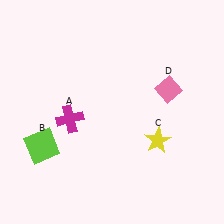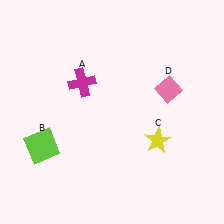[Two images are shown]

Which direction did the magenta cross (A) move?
The magenta cross (A) moved up.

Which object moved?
The magenta cross (A) moved up.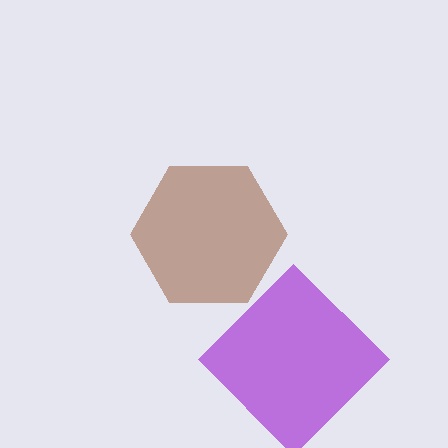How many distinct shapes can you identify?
There are 2 distinct shapes: a purple diamond, a brown hexagon.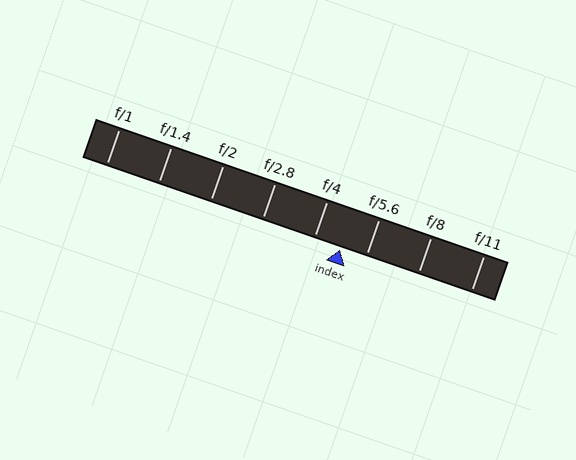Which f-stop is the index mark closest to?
The index mark is closest to f/5.6.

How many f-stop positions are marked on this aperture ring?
There are 8 f-stop positions marked.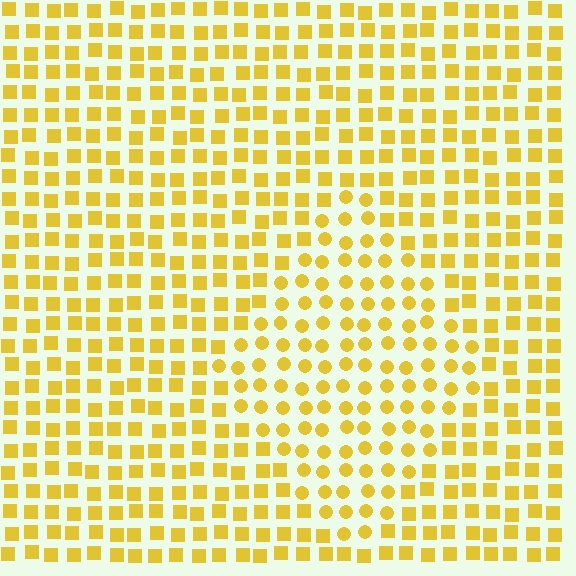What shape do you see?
I see a diamond.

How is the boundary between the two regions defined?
The boundary is defined by a change in element shape: circles inside vs. squares outside. All elements share the same color and spacing.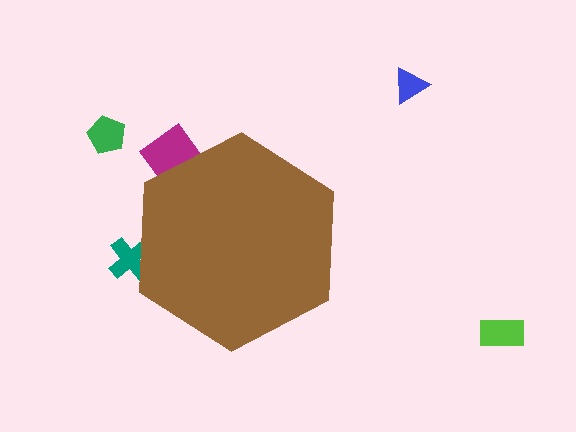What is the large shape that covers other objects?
A brown hexagon.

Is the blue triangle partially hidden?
No, the blue triangle is fully visible.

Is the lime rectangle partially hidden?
No, the lime rectangle is fully visible.